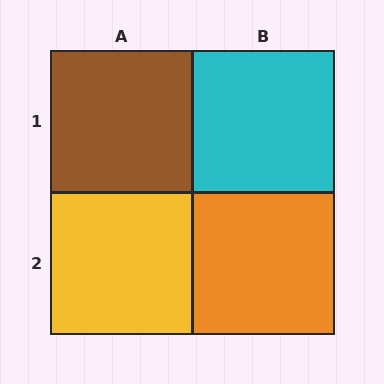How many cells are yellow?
1 cell is yellow.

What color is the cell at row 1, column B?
Cyan.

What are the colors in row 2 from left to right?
Yellow, orange.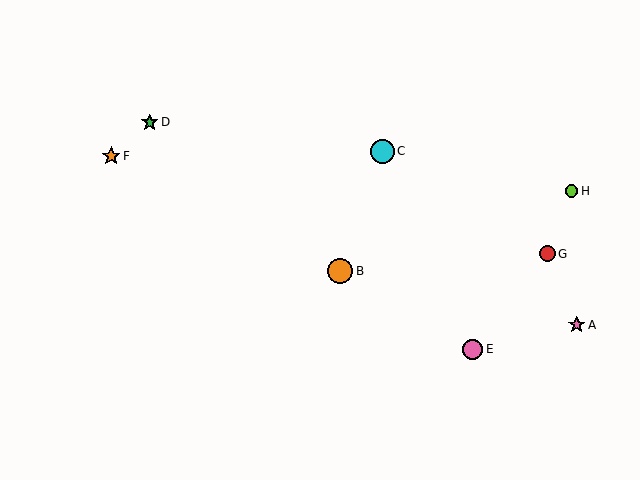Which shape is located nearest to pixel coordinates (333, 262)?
The orange circle (labeled B) at (340, 271) is nearest to that location.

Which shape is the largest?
The orange circle (labeled B) is the largest.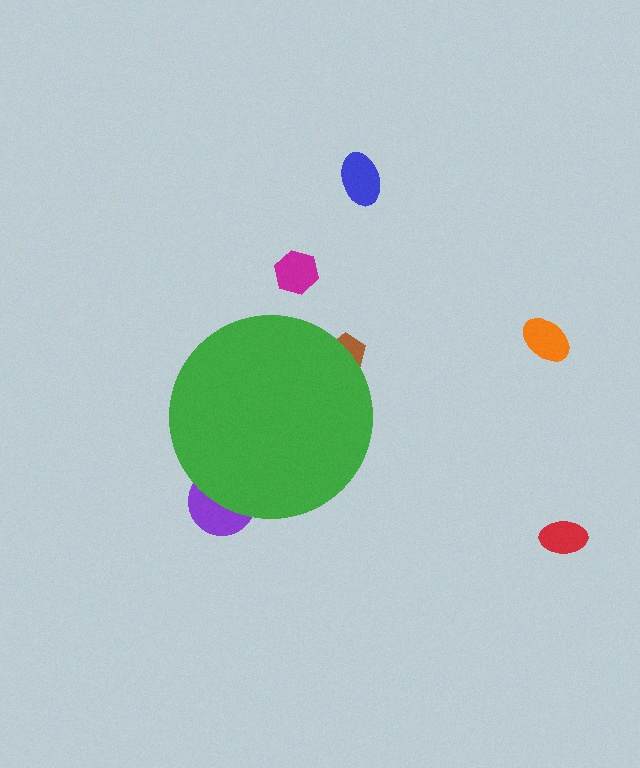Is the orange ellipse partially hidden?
No, the orange ellipse is fully visible.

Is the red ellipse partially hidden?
No, the red ellipse is fully visible.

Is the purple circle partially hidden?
Yes, the purple circle is partially hidden behind the green circle.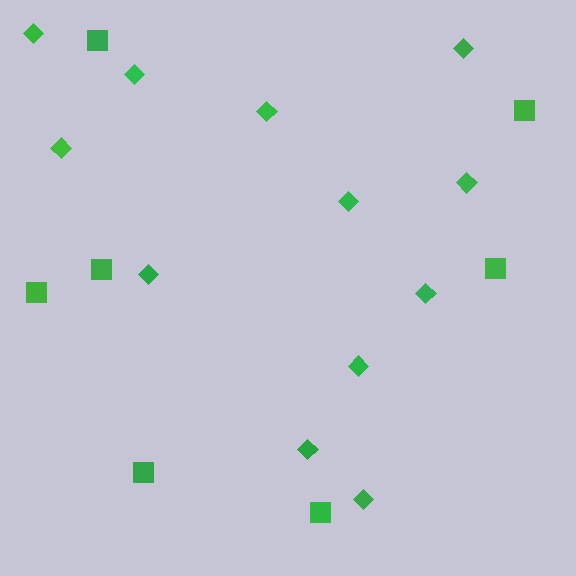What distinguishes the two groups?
There are 2 groups: one group of diamonds (12) and one group of squares (7).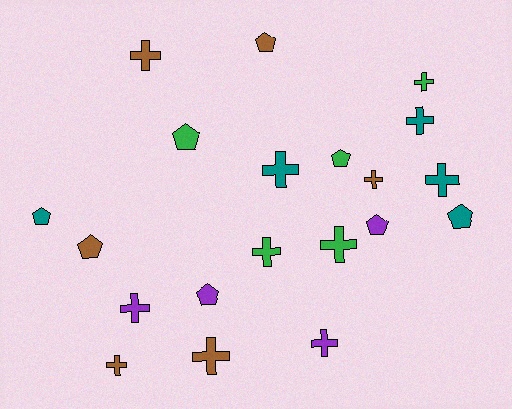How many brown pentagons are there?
There are 2 brown pentagons.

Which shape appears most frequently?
Cross, with 12 objects.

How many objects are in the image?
There are 20 objects.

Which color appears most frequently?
Brown, with 6 objects.